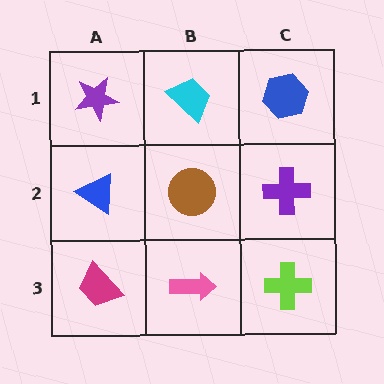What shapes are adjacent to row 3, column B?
A brown circle (row 2, column B), a magenta trapezoid (row 3, column A), a lime cross (row 3, column C).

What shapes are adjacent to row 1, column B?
A brown circle (row 2, column B), a purple star (row 1, column A), a blue hexagon (row 1, column C).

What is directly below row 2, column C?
A lime cross.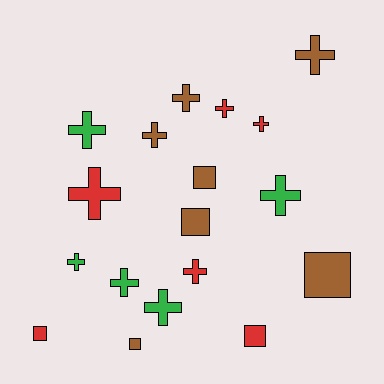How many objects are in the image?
There are 18 objects.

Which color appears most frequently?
Brown, with 7 objects.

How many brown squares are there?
There are 4 brown squares.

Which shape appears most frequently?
Cross, with 12 objects.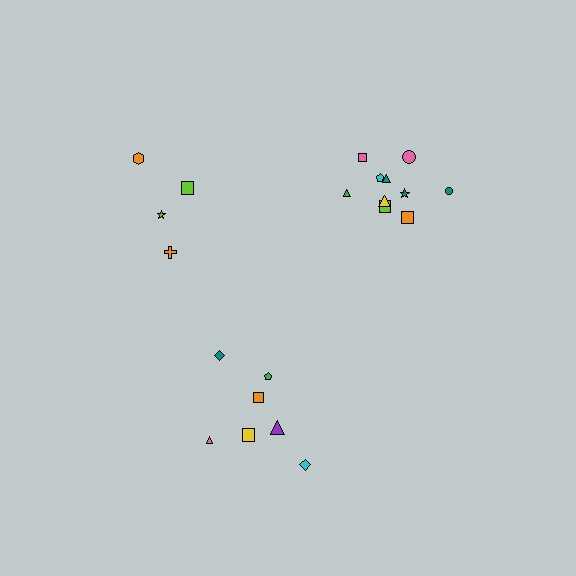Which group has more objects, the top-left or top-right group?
The top-right group.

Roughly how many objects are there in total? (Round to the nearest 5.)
Roughly 20 objects in total.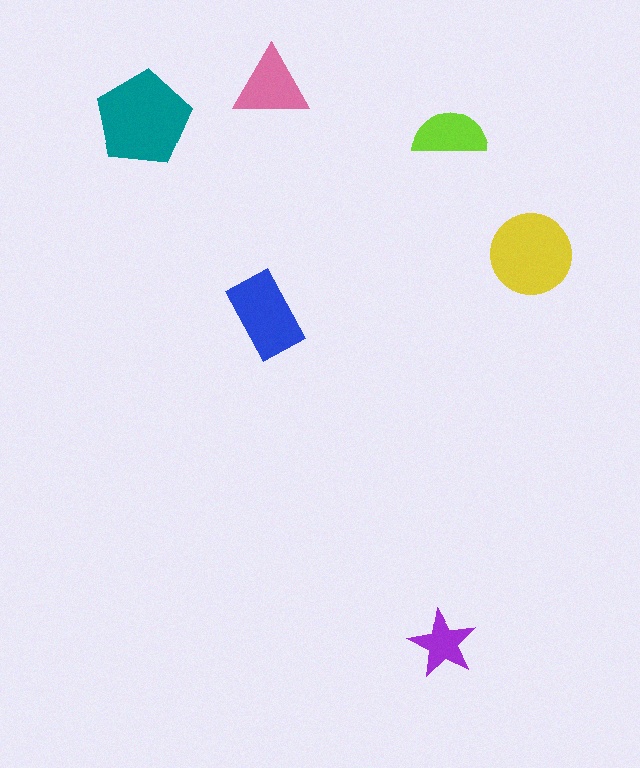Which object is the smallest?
The purple star.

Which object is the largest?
The teal pentagon.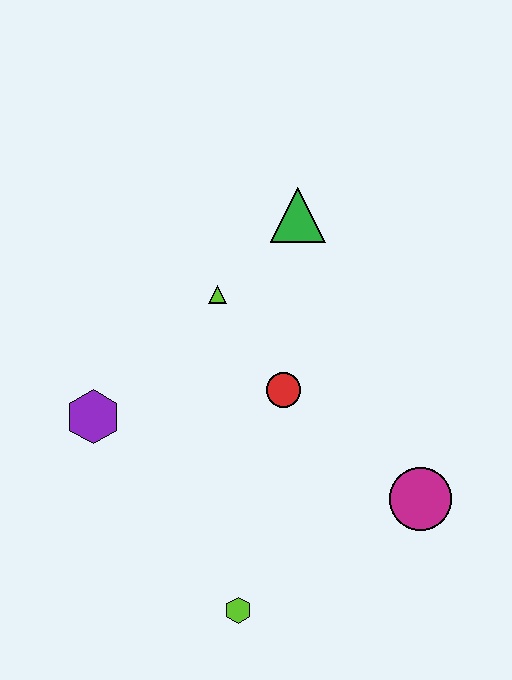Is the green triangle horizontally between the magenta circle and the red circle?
Yes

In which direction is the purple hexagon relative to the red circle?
The purple hexagon is to the left of the red circle.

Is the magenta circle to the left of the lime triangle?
No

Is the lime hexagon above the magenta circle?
No